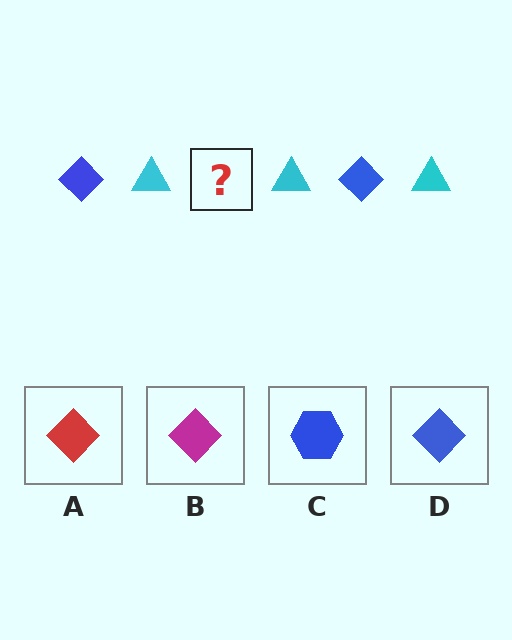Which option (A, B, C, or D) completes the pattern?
D.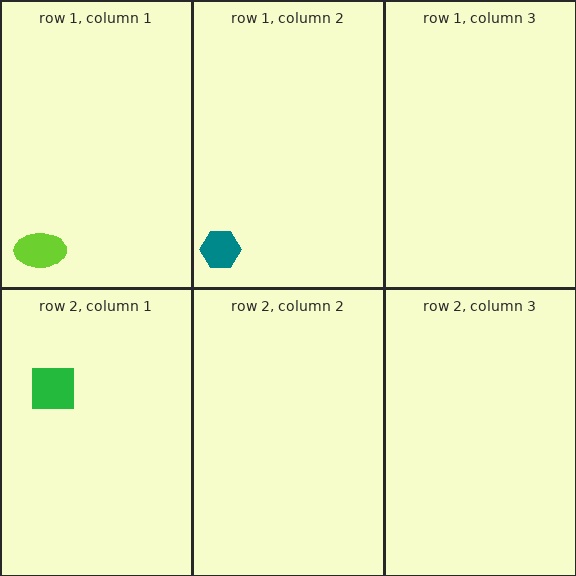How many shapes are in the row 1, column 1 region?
1.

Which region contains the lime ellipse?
The row 1, column 1 region.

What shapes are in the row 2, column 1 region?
The green square.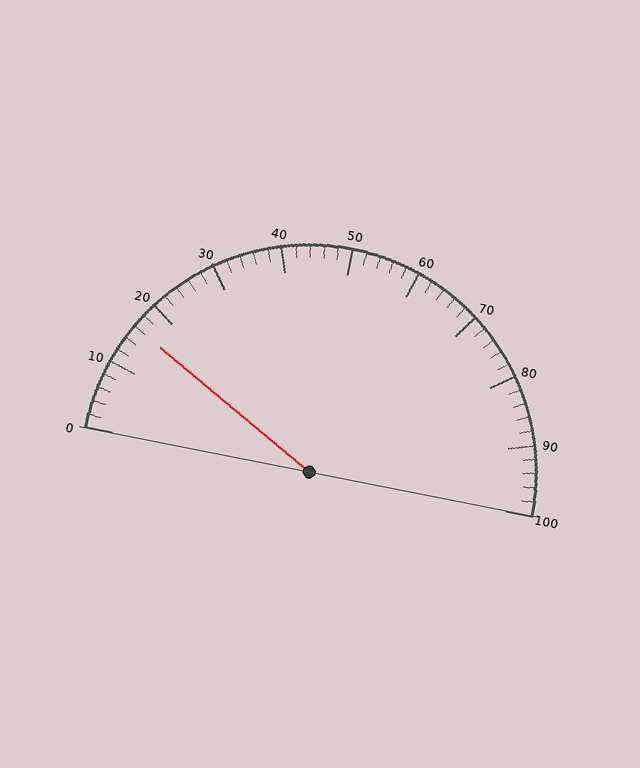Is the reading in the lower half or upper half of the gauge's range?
The reading is in the lower half of the range (0 to 100).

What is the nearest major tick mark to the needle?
The nearest major tick mark is 20.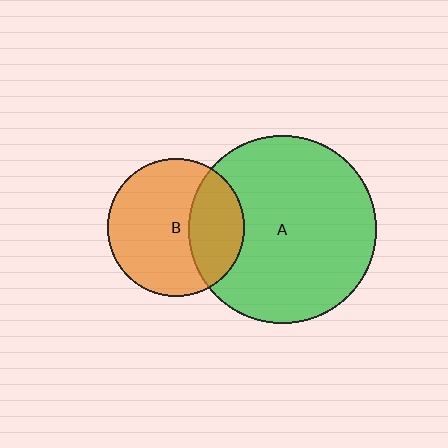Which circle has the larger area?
Circle A (green).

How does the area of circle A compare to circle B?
Approximately 1.9 times.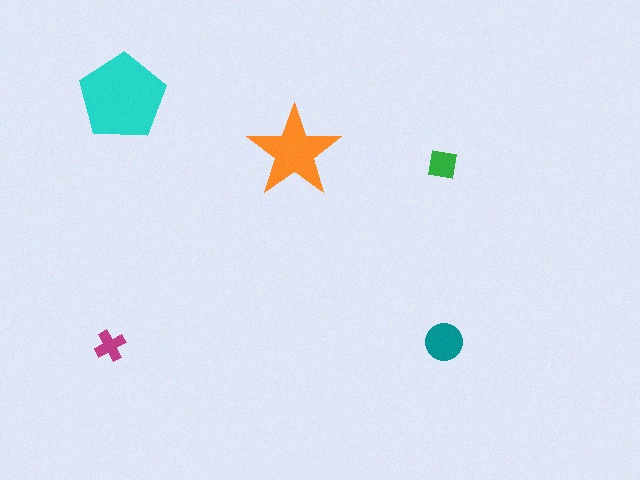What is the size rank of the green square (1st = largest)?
4th.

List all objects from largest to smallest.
The cyan pentagon, the orange star, the teal circle, the green square, the magenta cross.